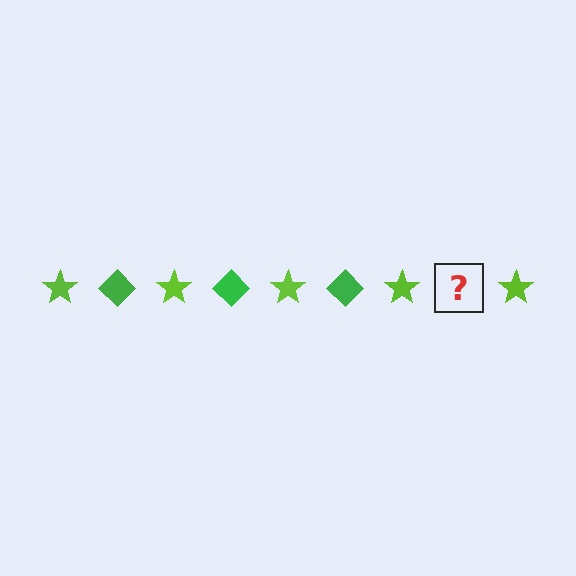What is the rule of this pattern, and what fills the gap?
The rule is that the pattern alternates between lime star and green diamond. The gap should be filled with a green diamond.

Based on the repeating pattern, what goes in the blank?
The blank should be a green diamond.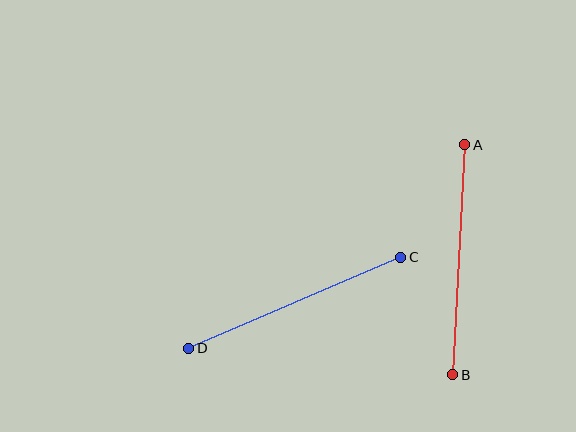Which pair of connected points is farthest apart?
Points A and B are farthest apart.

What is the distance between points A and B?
The distance is approximately 230 pixels.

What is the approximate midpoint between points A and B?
The midpoint is at approximately (459, 260) pixels.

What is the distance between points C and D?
The distance is approximately 230 pixels.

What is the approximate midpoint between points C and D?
The midpoint is at approximately (295, 303) pixels.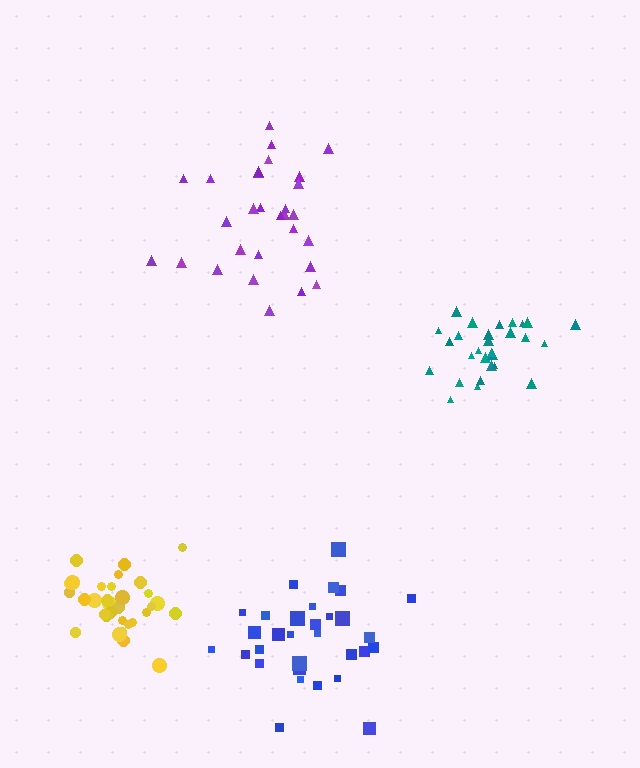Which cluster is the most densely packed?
Yellow.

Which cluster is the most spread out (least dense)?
Blue.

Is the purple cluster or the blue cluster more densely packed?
Purple.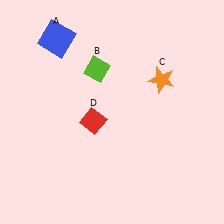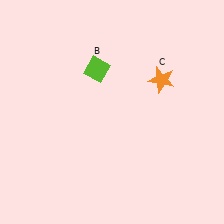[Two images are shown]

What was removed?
The blue square (A), the red diamond (D) were removed in Image 2.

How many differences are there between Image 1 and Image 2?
There are 2 differences between the two images.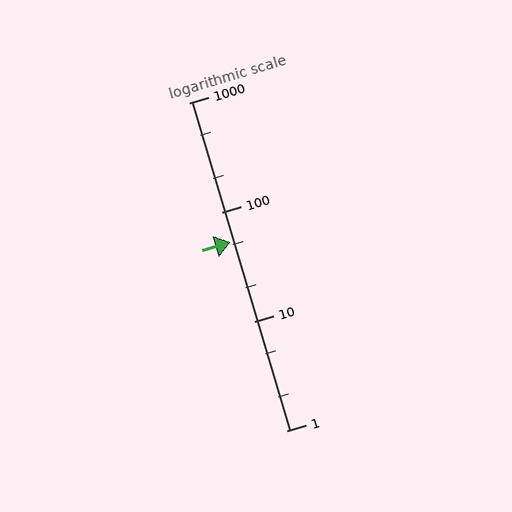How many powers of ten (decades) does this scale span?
The scale spans 3 decades, from 1 to 1000.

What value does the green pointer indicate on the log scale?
The pointer indicates approximately 53.